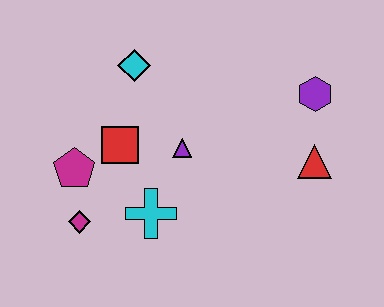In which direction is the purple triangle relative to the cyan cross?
The purple triangle is above the cyan cross.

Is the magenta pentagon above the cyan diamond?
No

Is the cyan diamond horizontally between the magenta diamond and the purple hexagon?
Yes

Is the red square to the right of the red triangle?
No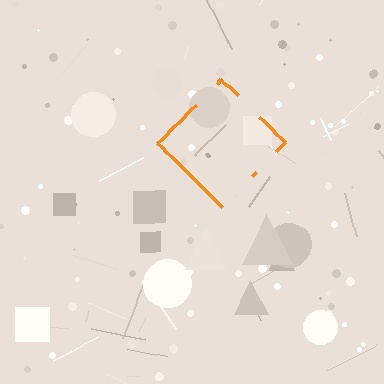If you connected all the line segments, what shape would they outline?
They would outline a diamond.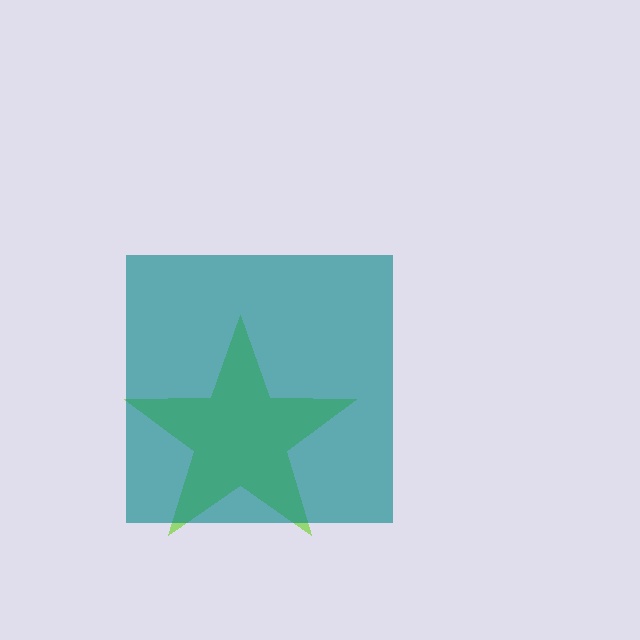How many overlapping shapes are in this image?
There are 2 overlapping shapes in the image.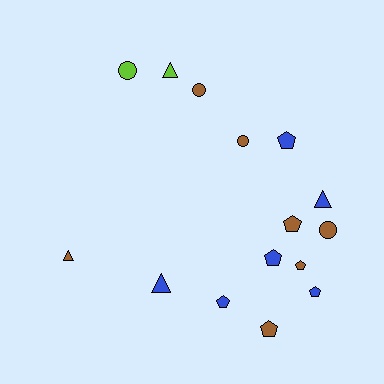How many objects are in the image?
There are 15 objects.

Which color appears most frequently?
Brown, with 7 objects.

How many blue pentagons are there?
There are 4 blue pentagons.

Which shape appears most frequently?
Pentagon, with 7 objects.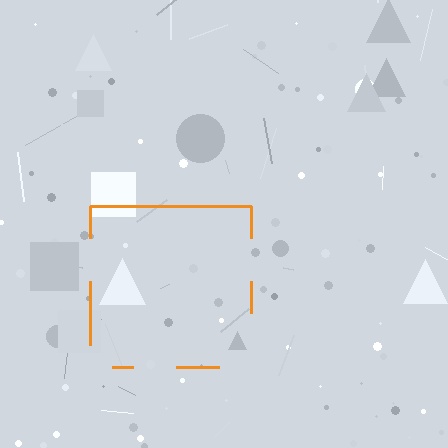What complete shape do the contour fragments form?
The contour fragments form a square.